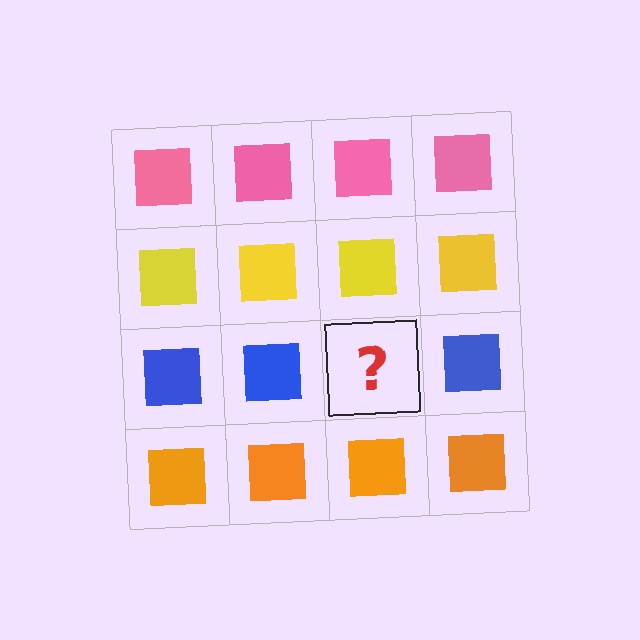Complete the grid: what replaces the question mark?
The question mark should be replaced with a blue square.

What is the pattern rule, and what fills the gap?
The rule is that each row has a consistent color. The gap should be filled with a blue square.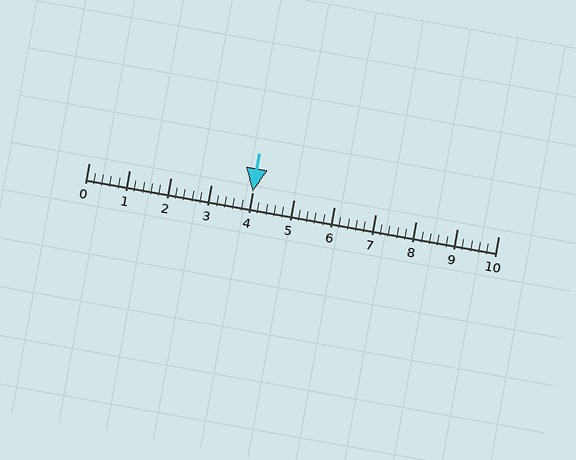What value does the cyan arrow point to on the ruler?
The cyan arrow points to approximately 4.0.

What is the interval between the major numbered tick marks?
The major tick marks are spaced 1 units apart.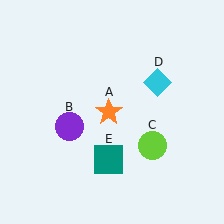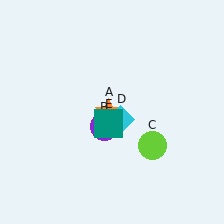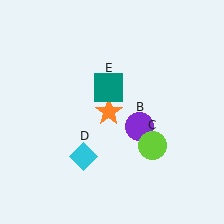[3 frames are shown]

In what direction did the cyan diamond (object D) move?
The cyan diamond (object D) moved down and to the left.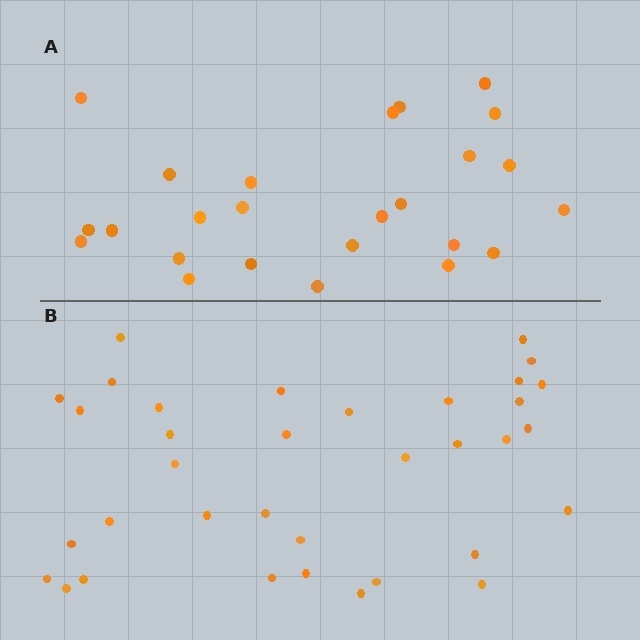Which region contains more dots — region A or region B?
Region B (the bottom region) has more dots.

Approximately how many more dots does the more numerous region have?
Region B has roughly 10 or so more dots than region A.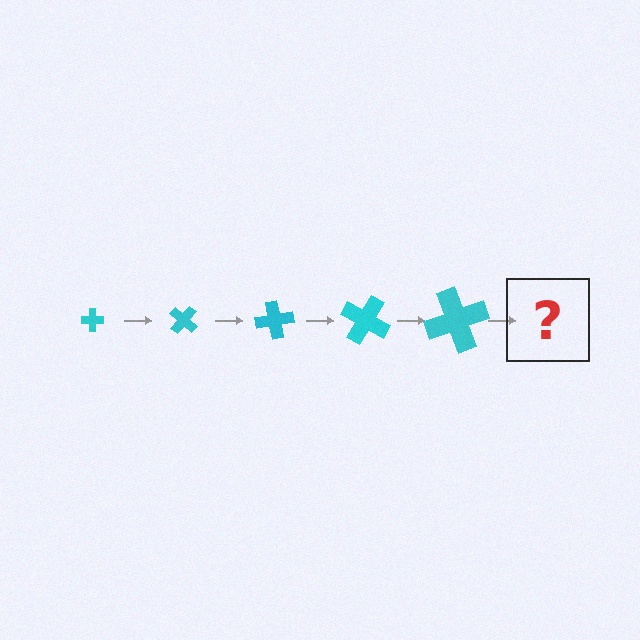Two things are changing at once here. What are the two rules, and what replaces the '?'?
The two rules are that the cross grows larger each step and it rotates 40 degrees each step. The '?' should be a cross, larger than the previous one and rotated 200 degrees from the start.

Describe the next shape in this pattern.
It should be a cross, larger than the previous one and rotated 200 degrees from the start.